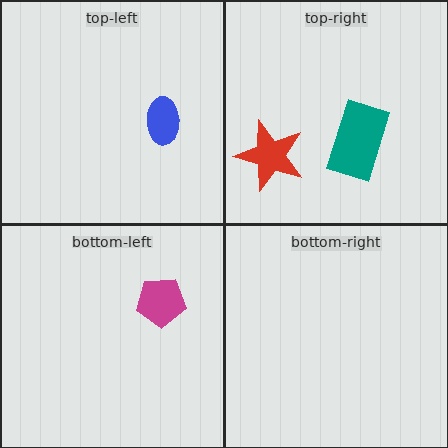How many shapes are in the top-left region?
1.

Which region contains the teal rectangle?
The top-right region.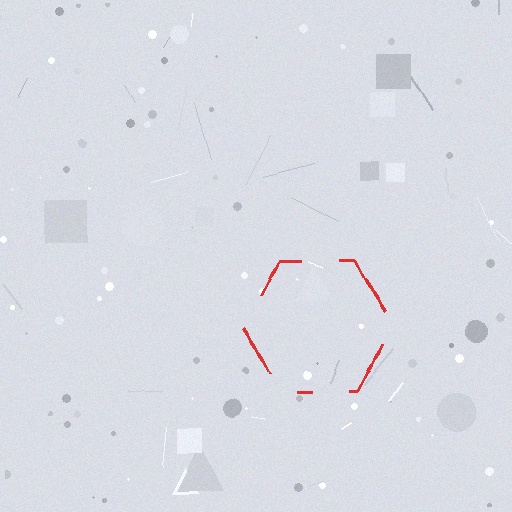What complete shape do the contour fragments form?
The contour fragments form a hexagon.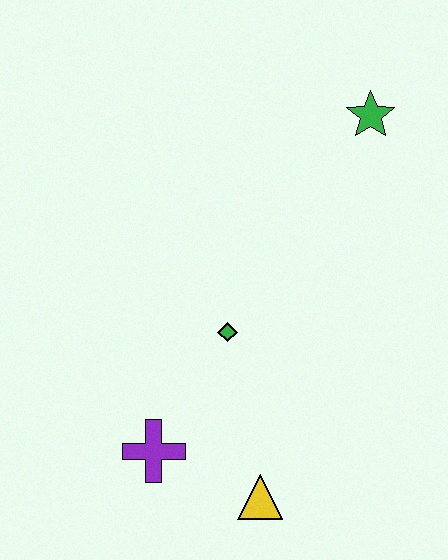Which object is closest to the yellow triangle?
The purple cross is closest to the yellow triangle.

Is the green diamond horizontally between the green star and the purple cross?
Yes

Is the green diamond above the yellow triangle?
Yes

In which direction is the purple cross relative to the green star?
The purple cross is below the green star.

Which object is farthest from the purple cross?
The green star is farthest from the purple cross.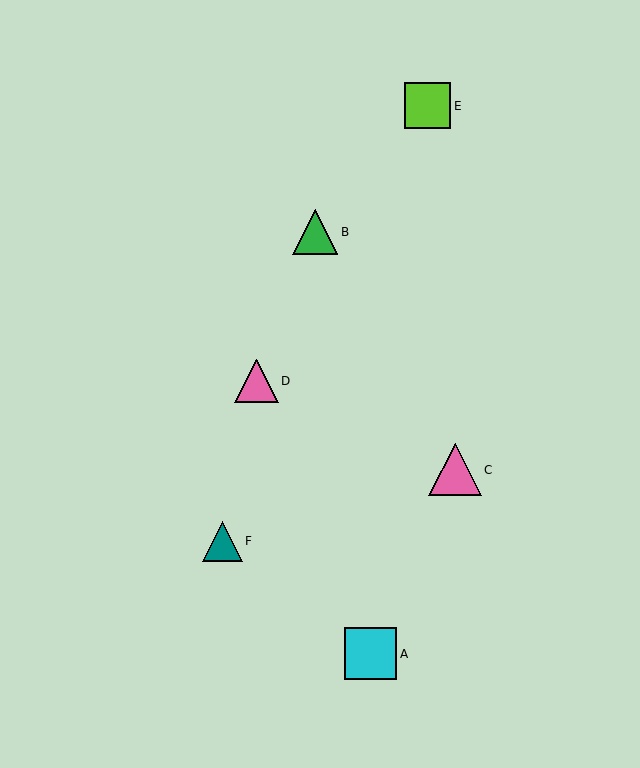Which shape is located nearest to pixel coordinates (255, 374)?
The pink triangle (labeled D) at (257, 381) is nearest to that location.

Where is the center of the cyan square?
The center of the cyan square is at (371, 654).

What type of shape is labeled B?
Shape B is a green triangle.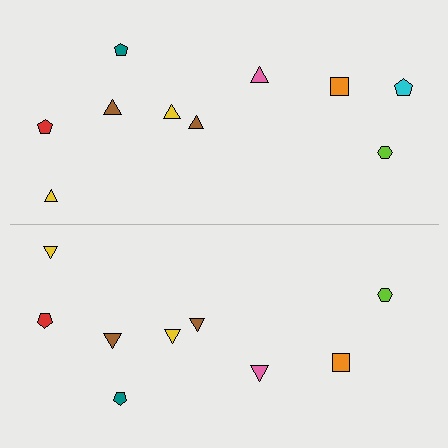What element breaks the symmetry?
A cyan pentagon is missing from the bottom side.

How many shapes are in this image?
There are 19 shapes in this image.